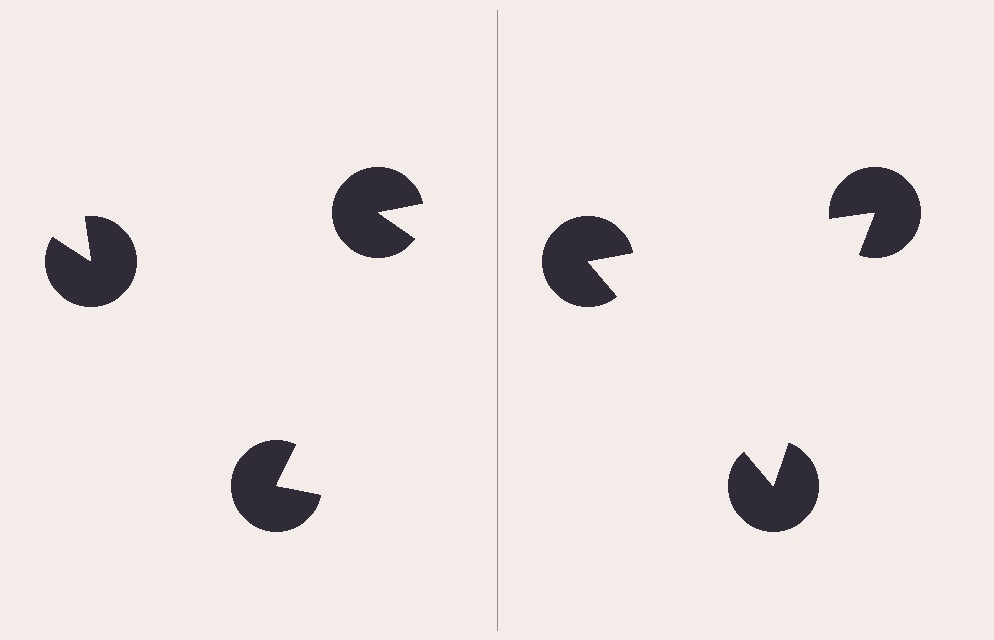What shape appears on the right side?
An illusory triangle.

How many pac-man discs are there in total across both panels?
6 — 3 on each side.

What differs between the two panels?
The pac-man discs are positioned identically on both sides; only the wedge orientations differ. On the right they align to a triangle; on the left they are misaligned.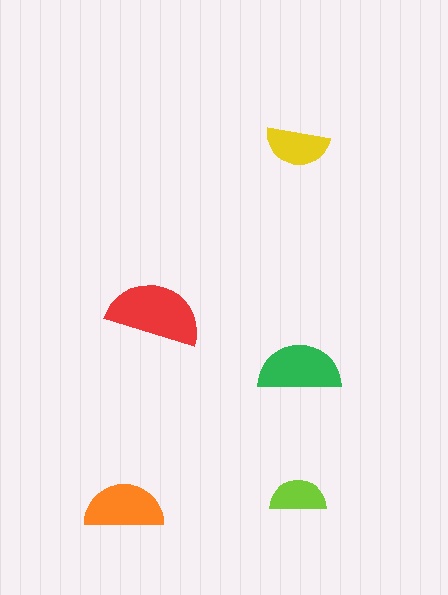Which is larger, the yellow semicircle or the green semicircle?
The green one.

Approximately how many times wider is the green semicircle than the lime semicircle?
About 1.5 times wider.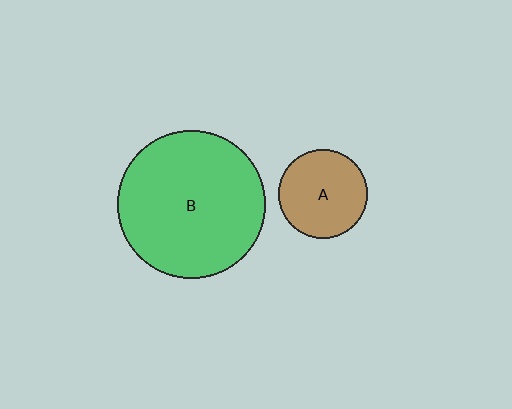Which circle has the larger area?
Circle B (green).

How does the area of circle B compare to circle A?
Approximately 2.8 times.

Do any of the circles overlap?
No, none of the circles overlap.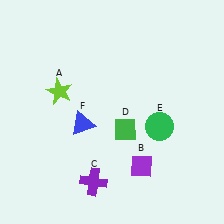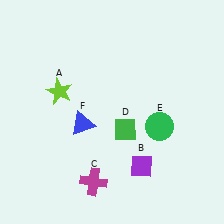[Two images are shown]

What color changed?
The cross (C) changed from purple in Image 1 to magenta in Image 2.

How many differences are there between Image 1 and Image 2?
There is 1 difference between the two images.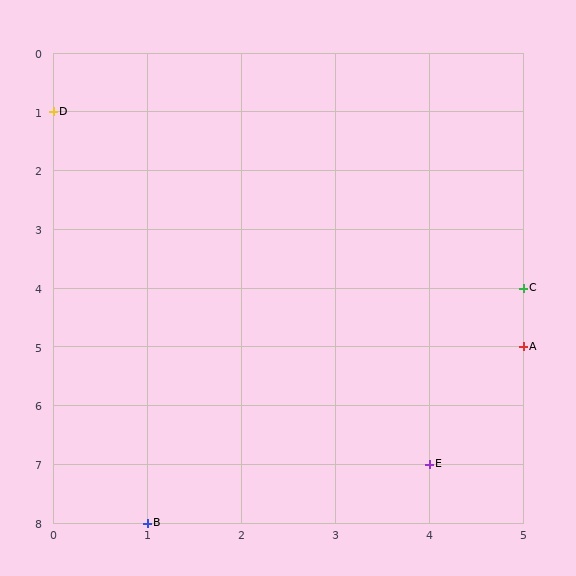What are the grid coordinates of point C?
Point C is at grid coordinates (5, 4).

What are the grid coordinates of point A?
Point A is at grid coordinates (5, 5).